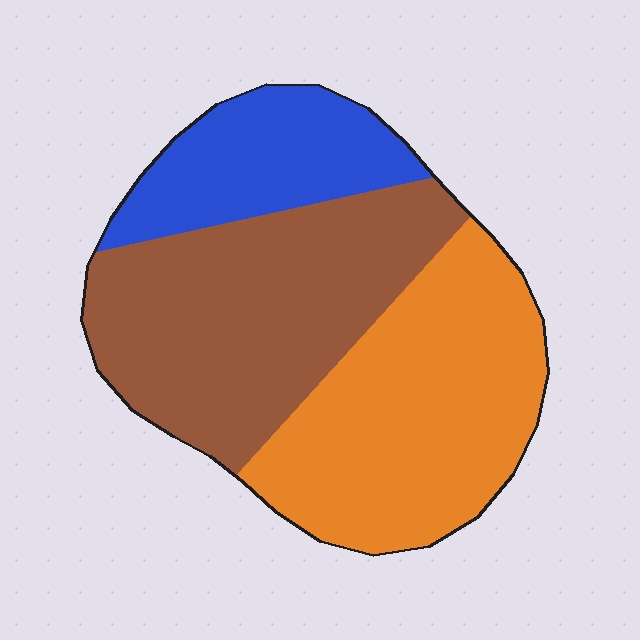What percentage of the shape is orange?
Orange covers roughly 40% of the shape.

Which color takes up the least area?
Blue, at roughly 20%.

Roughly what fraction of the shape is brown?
Brown covers around 40% of the shape.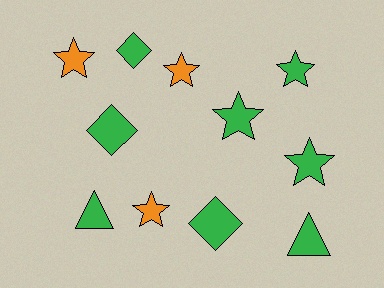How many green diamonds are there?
There are 3 green diamonds.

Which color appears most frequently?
Green, with 8 objects.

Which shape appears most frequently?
Star, with 6 objects.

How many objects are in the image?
There are 11 objects.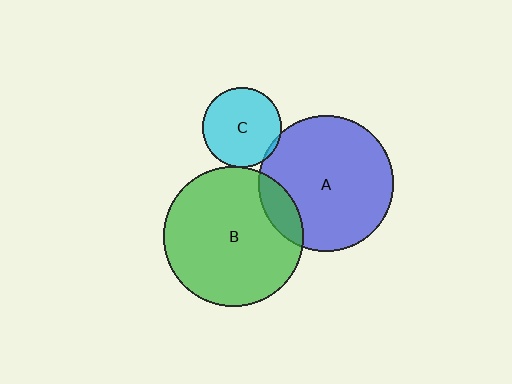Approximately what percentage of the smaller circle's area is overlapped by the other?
Approximately 5%.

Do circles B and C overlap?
Yes.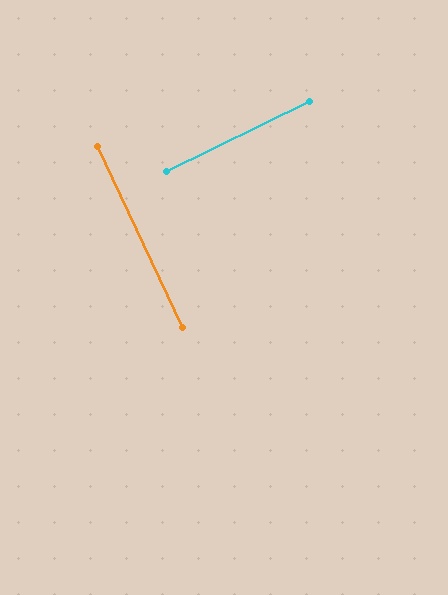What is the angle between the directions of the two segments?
Approximately 89 degrees.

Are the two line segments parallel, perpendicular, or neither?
Perpendicular — they meet at approximately 89°.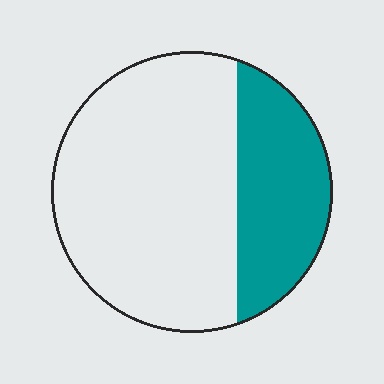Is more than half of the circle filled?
No.